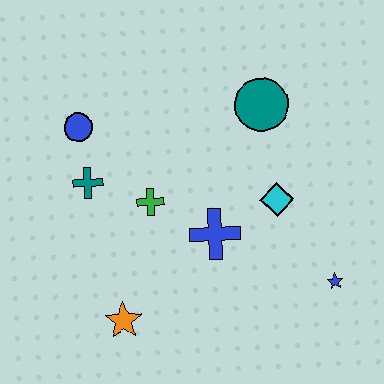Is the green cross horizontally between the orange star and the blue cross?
Yes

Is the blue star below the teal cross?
Yes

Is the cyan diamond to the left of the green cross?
No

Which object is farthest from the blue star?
The blue circle is farthest from the blue star.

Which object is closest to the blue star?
The cyan diamond is closest to the blue star.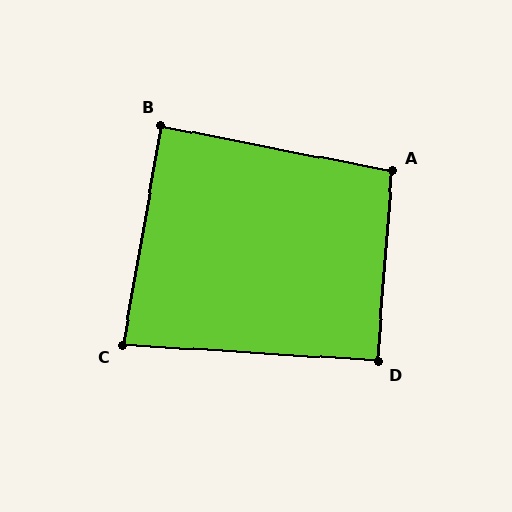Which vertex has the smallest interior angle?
C, at approximately 84 degrees.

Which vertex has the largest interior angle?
A, at approximately 96 degrees.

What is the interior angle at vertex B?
Approximately 89 degrees (approximately right).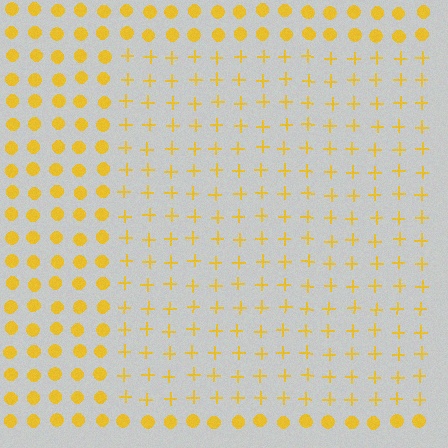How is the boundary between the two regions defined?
The boundary is defined by a change in element shape: plus signs inside vs. circles outside. All elements share the same color and spacing.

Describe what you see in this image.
The image is filled with small yellow elements arranged in a uniform grid. A rectangle-shaped region contains plus signs, while the surrounding area contains circles. The boundary is defined purely by the change in element shape.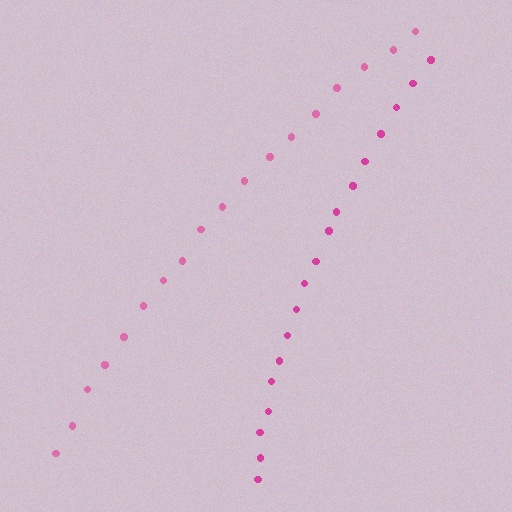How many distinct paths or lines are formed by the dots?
There are 2 distinct paths.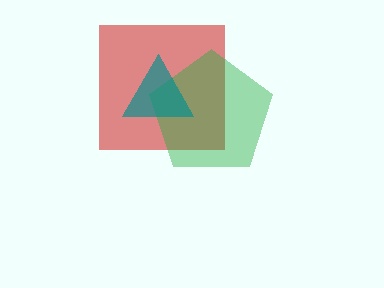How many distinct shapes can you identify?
There are 3 distinct shapes: a red square, a green pentagon, a teal triangle.